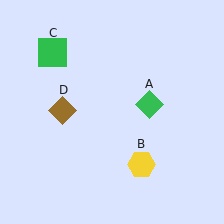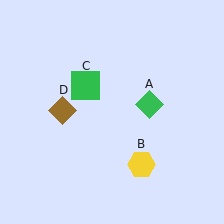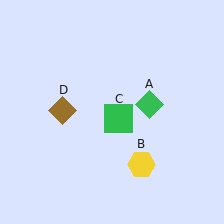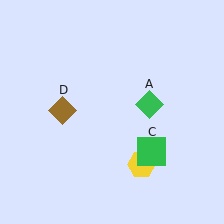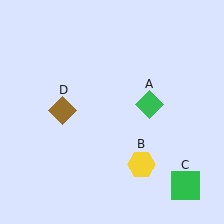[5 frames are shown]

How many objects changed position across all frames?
1 object changed position: green square (object C).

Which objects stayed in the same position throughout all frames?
Green diamond (object A) and yellow hexagon (object B) and brown diamond (object D) remained stationary.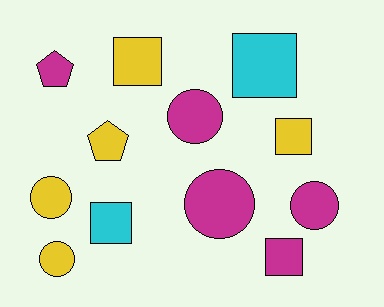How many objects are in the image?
There are 12 objects.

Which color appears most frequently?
Magenta, with 5 objects.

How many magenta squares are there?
There is 1 magenta square.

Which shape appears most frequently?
Square, with 5 objects.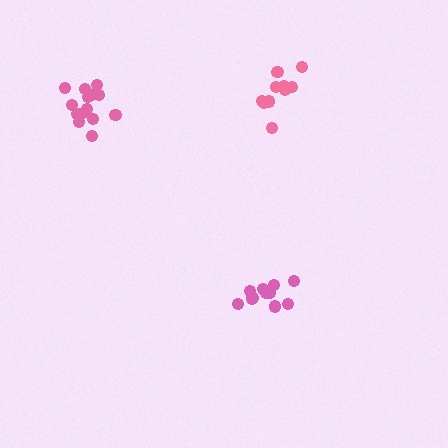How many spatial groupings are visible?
There are 3 spatial groupings.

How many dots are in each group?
Group 1: 10 dots, Group 2: 14 dots, Group 3: 11 dots (35 total).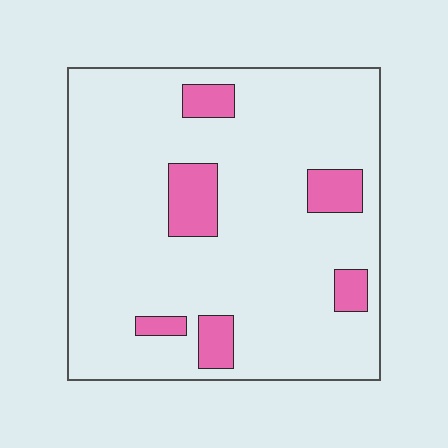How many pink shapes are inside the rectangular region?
6.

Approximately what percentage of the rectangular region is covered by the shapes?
Approximately 15%.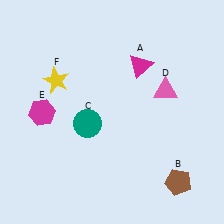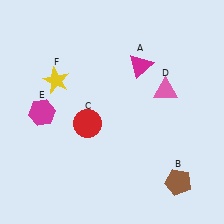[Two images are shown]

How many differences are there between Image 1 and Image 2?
There is 1 difference between the two images.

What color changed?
The circle (C) changed from teal in Image 1 to red in Image 2.